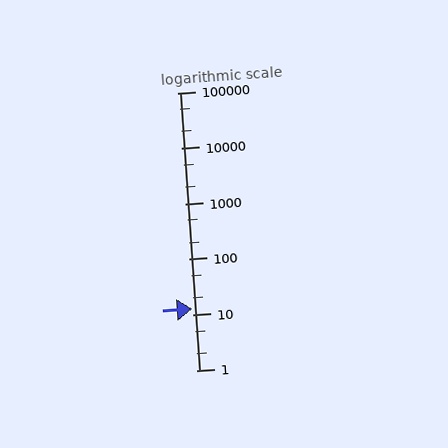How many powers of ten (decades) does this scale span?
The scale spans 5 decades, from 1 to 100000.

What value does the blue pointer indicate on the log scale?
The pointer indicates approximately 13.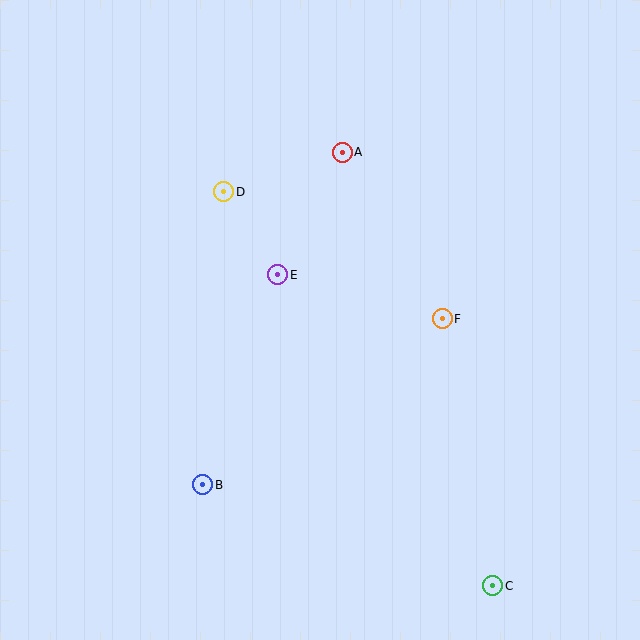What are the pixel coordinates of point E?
Point E is at (278, 275).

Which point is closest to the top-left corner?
Point D is closest to the top-left corner.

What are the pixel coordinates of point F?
Point F is at (442, 319).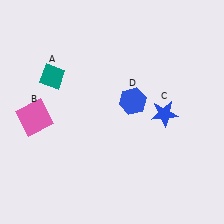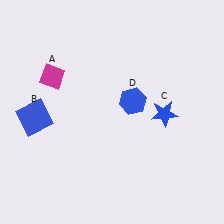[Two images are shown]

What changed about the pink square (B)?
In Image 1, B is pink. In Image 2, it changed to blue.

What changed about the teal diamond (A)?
In Image 1, A is teal. In Image 2, it changed to magenta.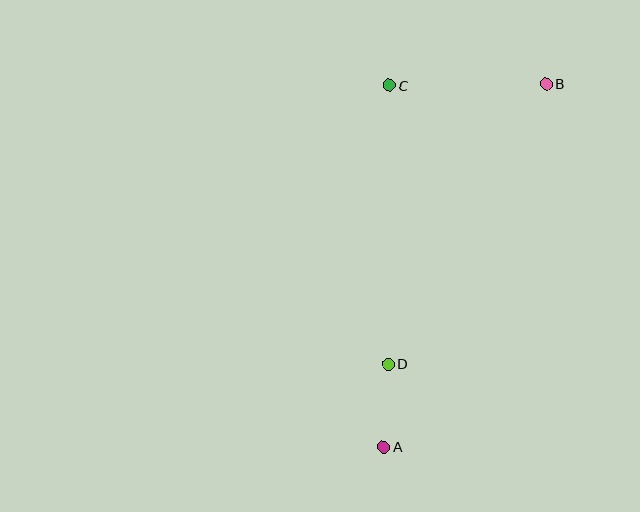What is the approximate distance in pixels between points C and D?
The distance between C and D is approximately 279 pixels.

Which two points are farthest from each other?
Points A and B are farthest from each other.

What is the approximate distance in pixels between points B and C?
The distance between B and C is approximately 157 pixels.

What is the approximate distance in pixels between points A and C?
The distance between A and C is approximately 362 pixels.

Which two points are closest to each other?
Points A and D are closest to each other.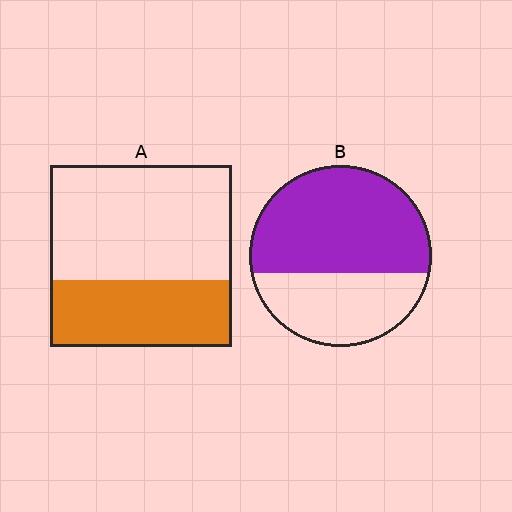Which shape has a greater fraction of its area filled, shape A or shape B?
Shape B.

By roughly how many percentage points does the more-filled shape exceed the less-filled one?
By roughly 25 percentage points (B over A).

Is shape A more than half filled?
No.